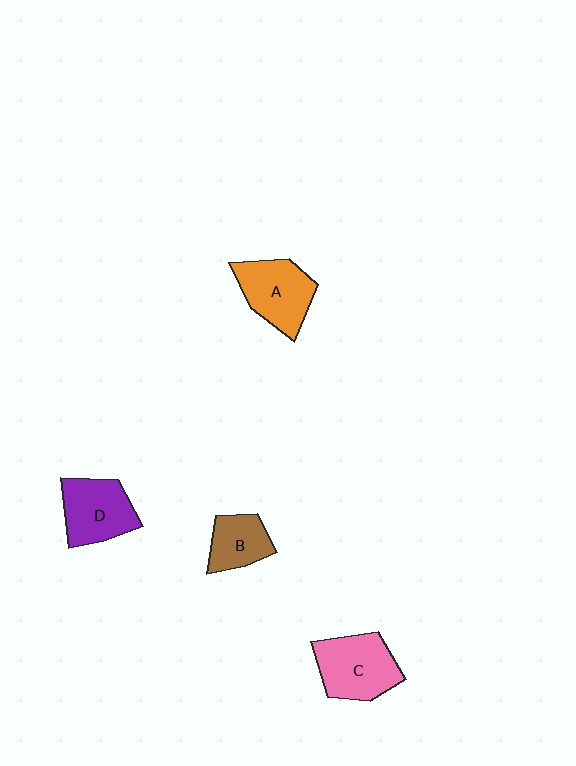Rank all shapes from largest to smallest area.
From largest to smallest: C (pink), A (orange), D (purple), B (brown).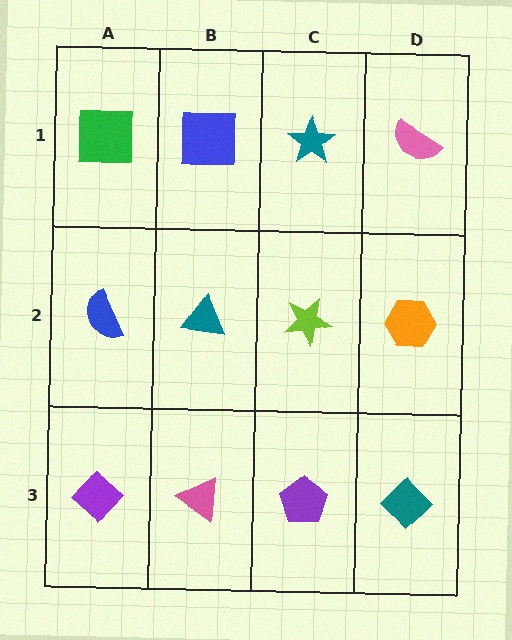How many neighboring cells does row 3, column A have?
2.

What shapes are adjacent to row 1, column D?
An orange hexagon (row 2, column D), a teal star (row 1, column C).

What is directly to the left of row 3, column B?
A purple diamond.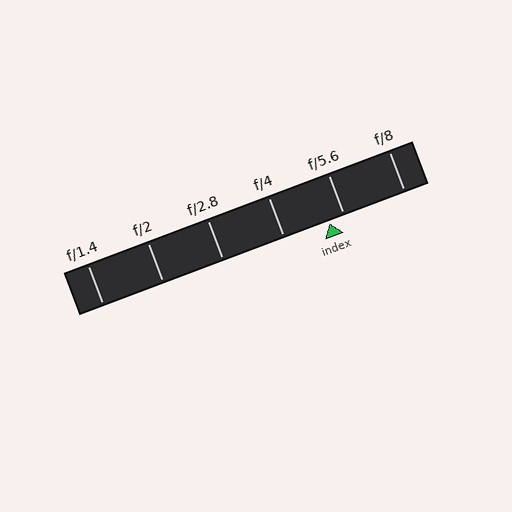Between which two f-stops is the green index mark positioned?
The index mark is between f/4 and f/5.6.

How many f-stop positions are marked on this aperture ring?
There are 6 f-stop positions marked.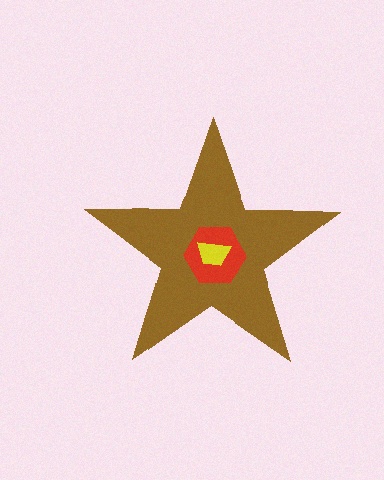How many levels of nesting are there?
3.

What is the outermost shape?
The brown star.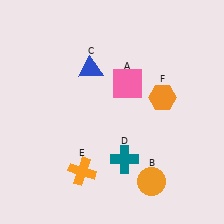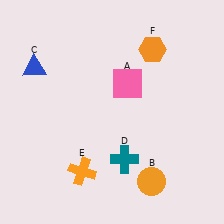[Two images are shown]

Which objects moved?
The objects that moved are: the blue triangle (C), the orange hexagon (F).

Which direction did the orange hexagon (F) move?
The orange hexagon (F) moved up.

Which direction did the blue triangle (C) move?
The blue triangle (C) moved left.